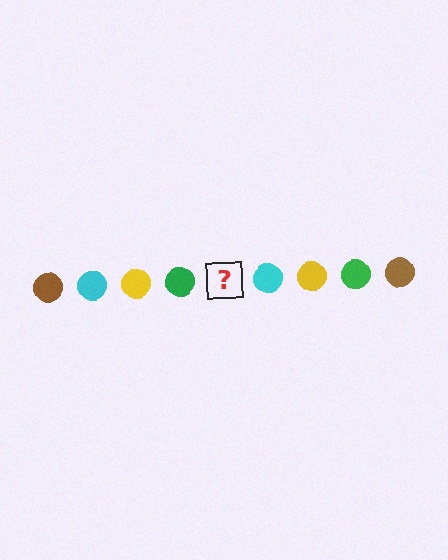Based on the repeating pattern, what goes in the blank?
The blank should be a brown circle.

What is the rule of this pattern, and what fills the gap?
The rule is that the pattern cycles through brown, cyan, yellow, green circles. The gap should be filled with a brown circle.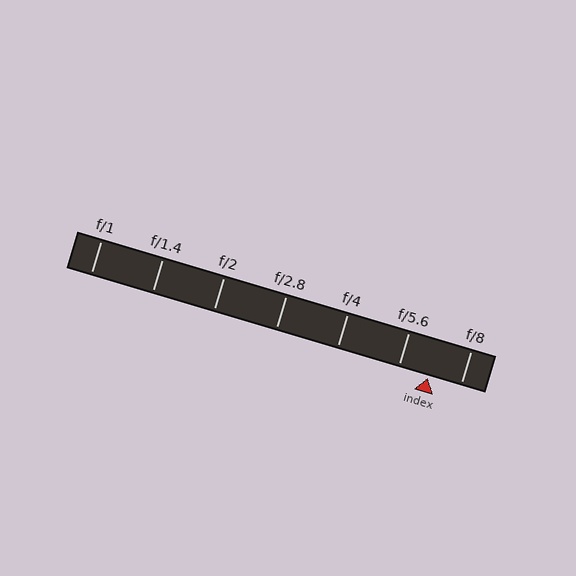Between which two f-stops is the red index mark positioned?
The index mark is between f/5.6 and f/8.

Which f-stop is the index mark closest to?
The index mark is closest to f/5.6.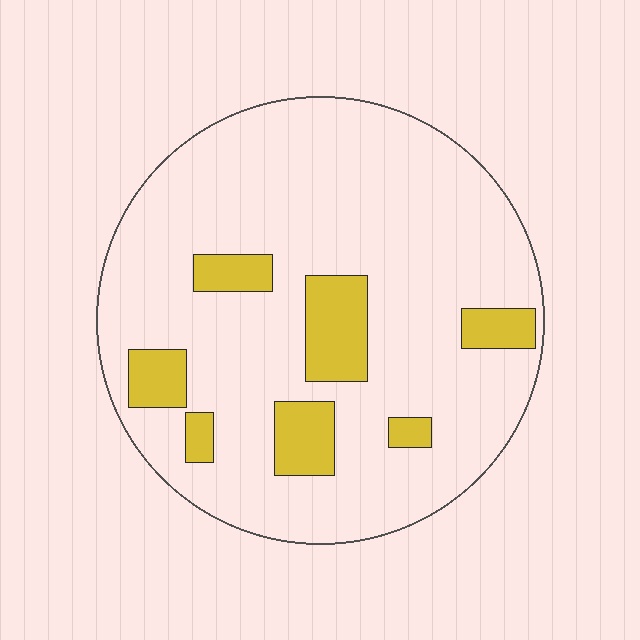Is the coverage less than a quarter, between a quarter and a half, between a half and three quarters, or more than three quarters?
Less than a quarter.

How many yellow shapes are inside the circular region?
7.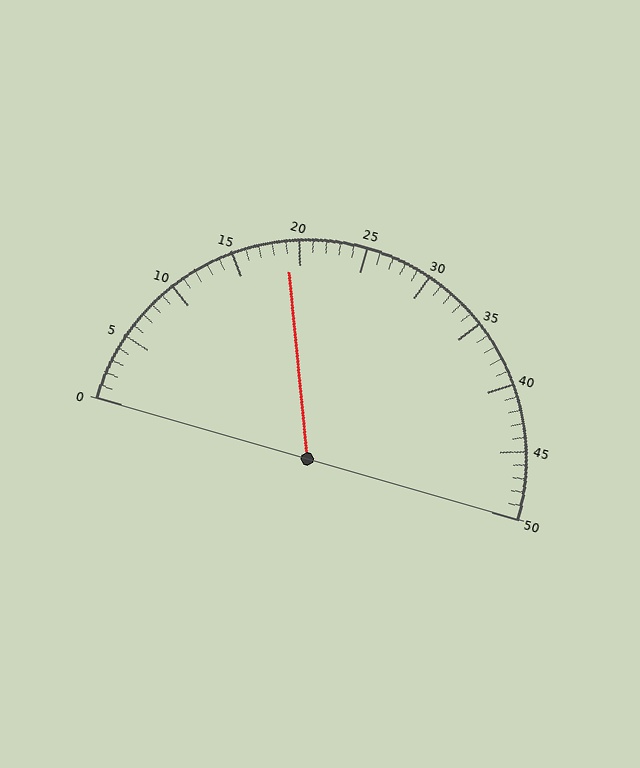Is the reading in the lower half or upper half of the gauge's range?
The reading is in the lower half of the range (0 to 50).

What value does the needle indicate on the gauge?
The needle indicates approximately 19.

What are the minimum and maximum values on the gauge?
The gauge ranges from 0 to 50.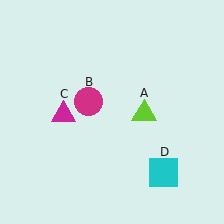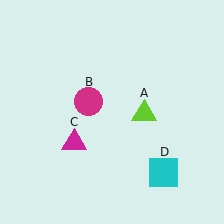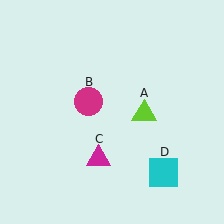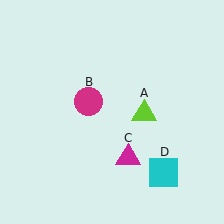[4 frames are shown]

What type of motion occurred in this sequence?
The magenta triangle (object C) rotated counterclockwise around the center of the scene.